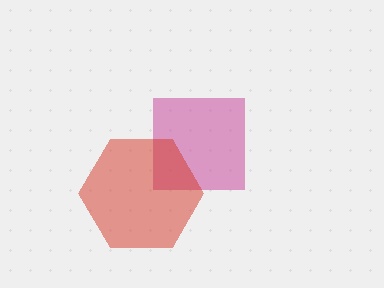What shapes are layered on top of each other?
The layered shapes are: a magenta square, a red hexagon.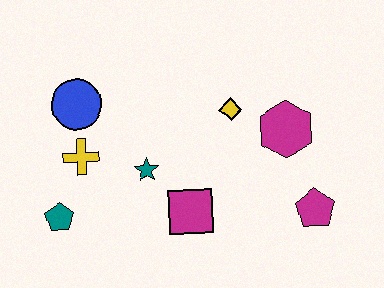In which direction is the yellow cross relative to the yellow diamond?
The yellow cross is to the left of the yellow diamond.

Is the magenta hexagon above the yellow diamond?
No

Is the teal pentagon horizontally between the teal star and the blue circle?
No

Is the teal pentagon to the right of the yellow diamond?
No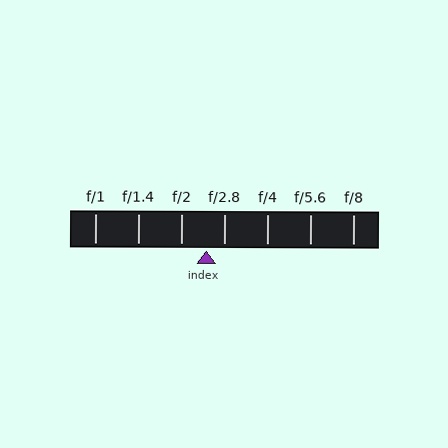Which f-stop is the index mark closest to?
The index mark is closest to f/2.8.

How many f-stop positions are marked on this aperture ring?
There are 7 f-stop positions marked.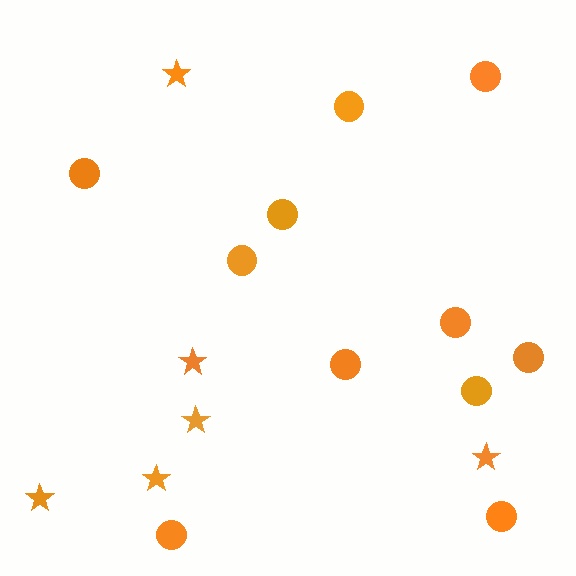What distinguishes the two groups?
There are 2 groups: one group of stars (6) and one group of circles (11).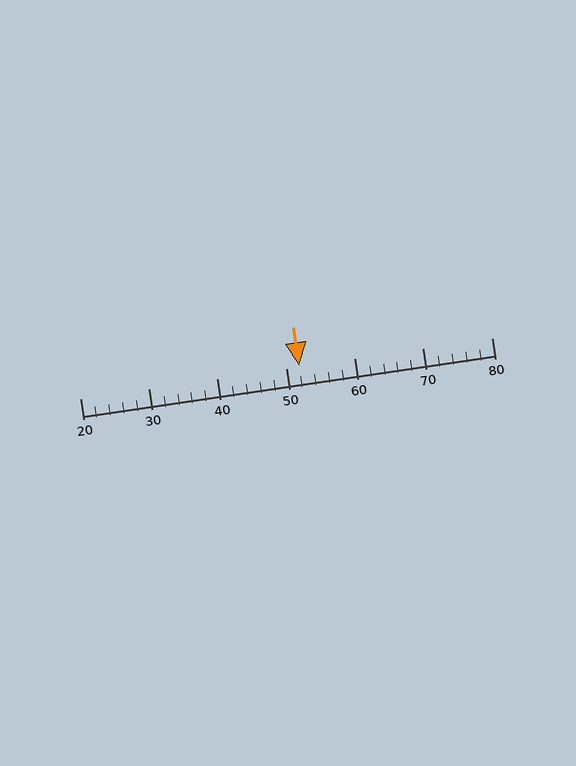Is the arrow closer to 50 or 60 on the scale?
The arrow is closer to 50.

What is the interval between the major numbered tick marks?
The major tick marks are spaced 10 units apart.